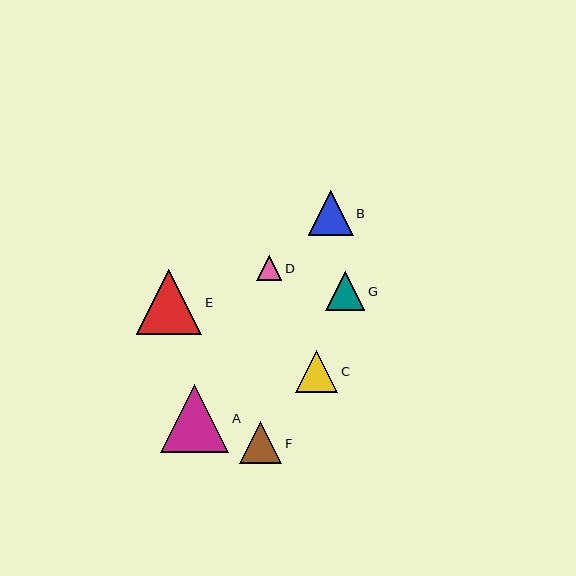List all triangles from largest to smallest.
From largest to smallest: A, E, B, F, C, G, D.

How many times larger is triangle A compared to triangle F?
Triangle A is approximately 1.6 times the size of triangle F.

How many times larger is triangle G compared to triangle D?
Triangle G is approximately 1.5 times the size of triangle D.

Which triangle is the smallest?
Triangle D is the smallest with a size of approximately 25 pixels.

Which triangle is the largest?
Triangle A is the largest with a size of approximately 68 pixels.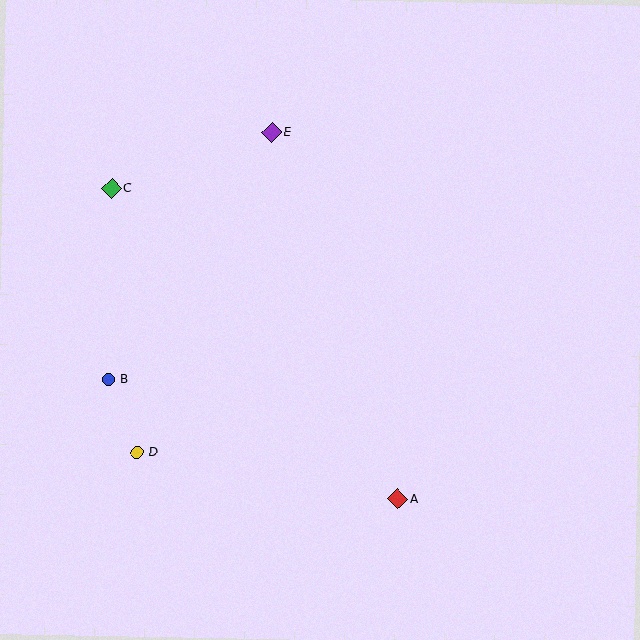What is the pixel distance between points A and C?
The distance between A and C is 422 pixels.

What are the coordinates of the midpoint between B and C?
The midpoint between B and C is at (110, 284).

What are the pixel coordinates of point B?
Point B is at (108, 379).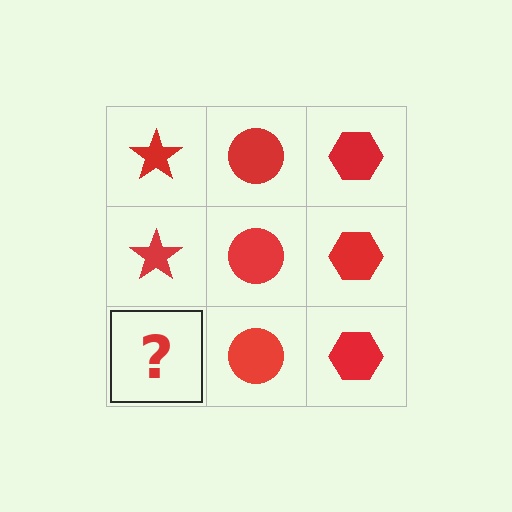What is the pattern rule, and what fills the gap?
The rule is that each column has a consistent shape. The gap should be filled with a red star.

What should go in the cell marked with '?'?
The missing cell should contain a red star.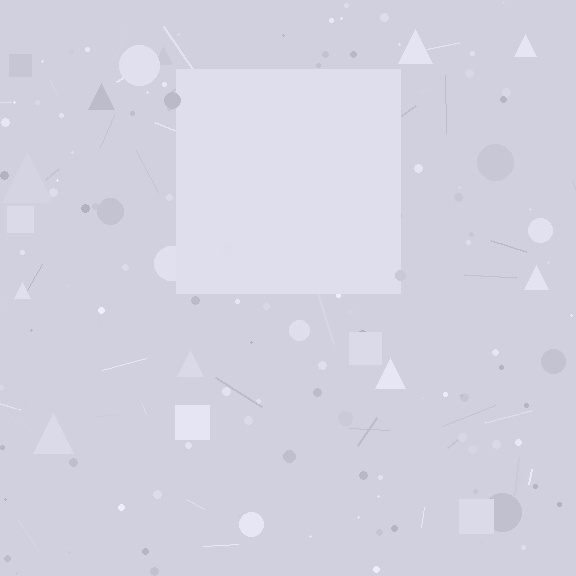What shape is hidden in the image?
A square is hidden in the image.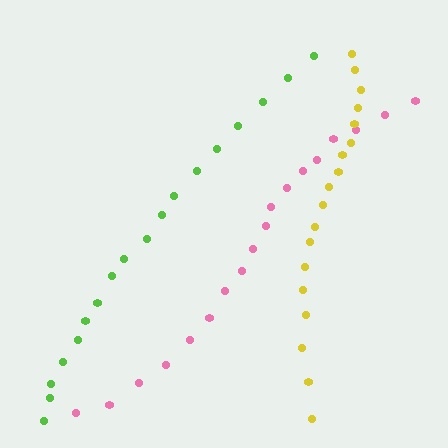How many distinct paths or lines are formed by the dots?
There are 3 distinct paths.